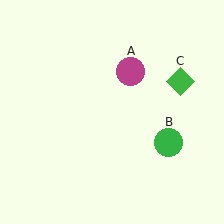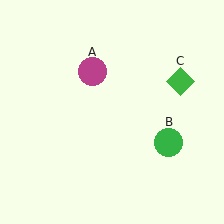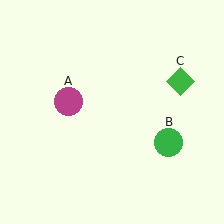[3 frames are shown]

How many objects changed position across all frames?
1 object changed position: magenta circle (object A).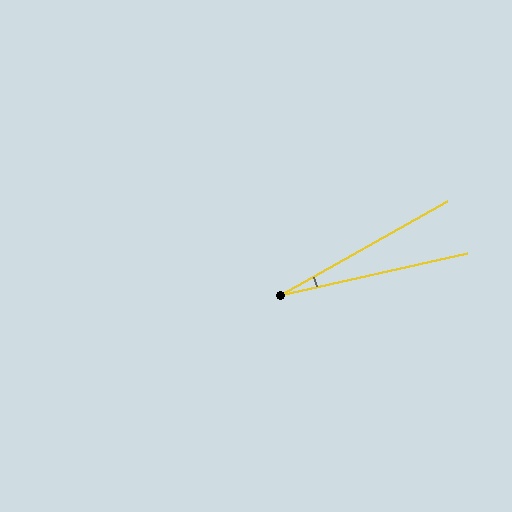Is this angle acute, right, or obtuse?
It is acute.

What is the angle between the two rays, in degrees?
Approximately 17 degrees.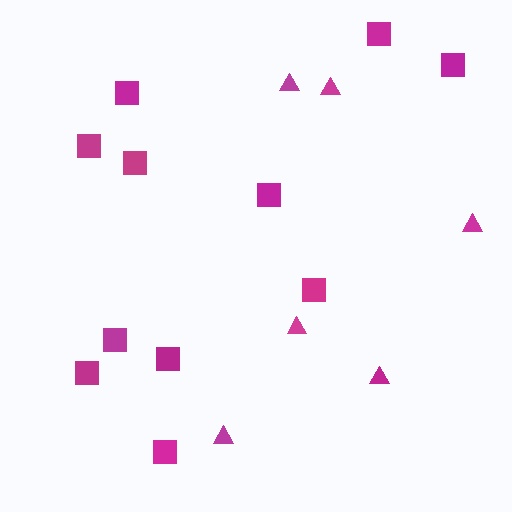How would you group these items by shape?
There are 2 groups: one group of triangles (6) and one group of squares (11).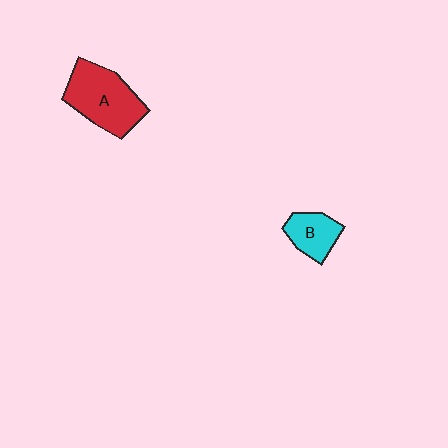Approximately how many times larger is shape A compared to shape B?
Approximately 1.9 times.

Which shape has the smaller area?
Shape B (cyan).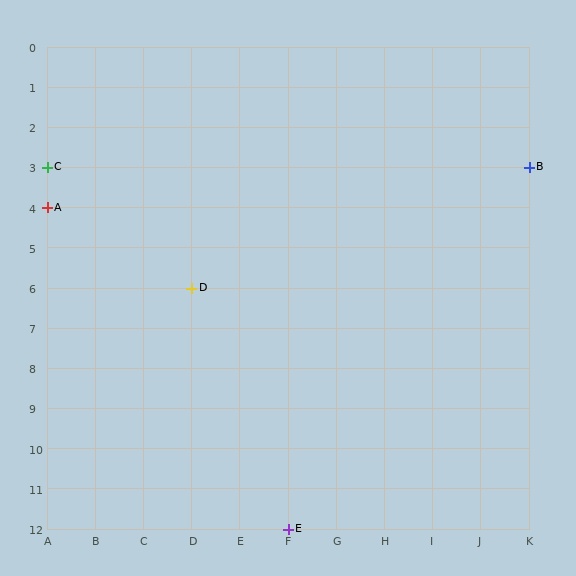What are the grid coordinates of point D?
Point D is at grid coordinates (D, 6).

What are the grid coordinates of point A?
Point A is at grid coordinates (A, 4).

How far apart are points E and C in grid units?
Points E and C are 5 columns and 9 rows apart (about 10.3 grid units diagonally).